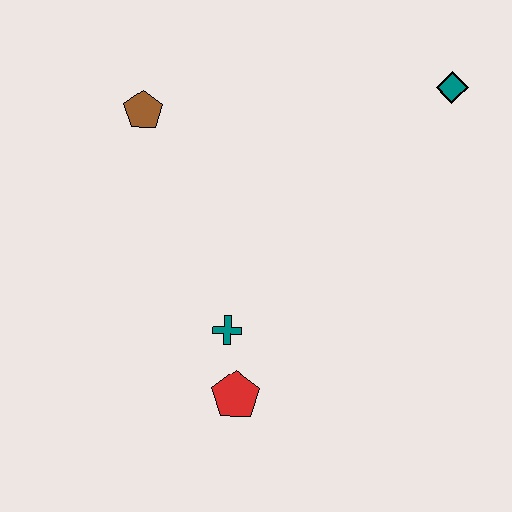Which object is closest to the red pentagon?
The teal cross is closest to the red pentagon.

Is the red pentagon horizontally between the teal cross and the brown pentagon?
No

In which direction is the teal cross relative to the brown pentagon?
The teal cross is below the brown pentagon.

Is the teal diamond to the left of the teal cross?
No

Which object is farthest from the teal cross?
The teal diamond is farthest from the teal cross.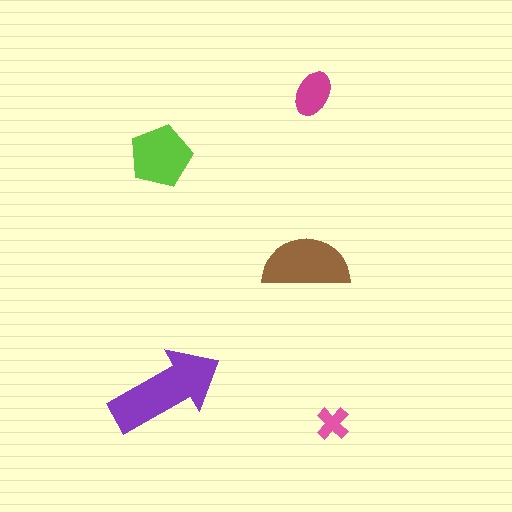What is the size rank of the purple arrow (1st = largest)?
1st.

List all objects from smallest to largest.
The pink cross, the magenta ellipse, the lime pentagon, the brown semicircle, the purple arrow.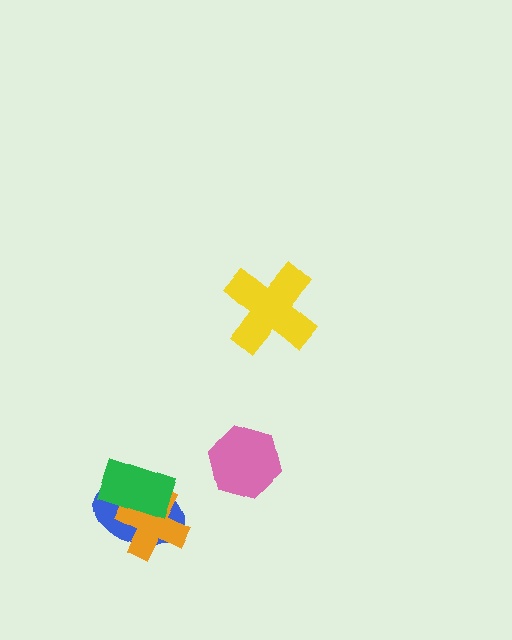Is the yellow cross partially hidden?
No, no other shape covers it.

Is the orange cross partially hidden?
Yes, it is partially covered by another shape.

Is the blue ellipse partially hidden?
Yes, it is partially covered by another shape.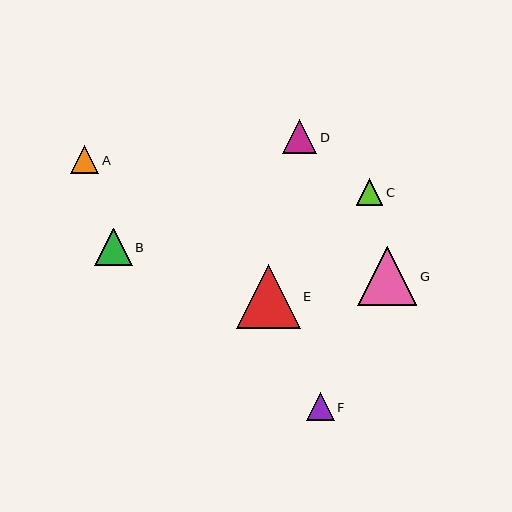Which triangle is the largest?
Triangle E is the largest with a size of approximately 64 pixels.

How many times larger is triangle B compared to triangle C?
Triangle B is approximately 1.4 times the size of triangle C.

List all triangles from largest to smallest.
From largest to smallest: E, G, B, D, F, A, C.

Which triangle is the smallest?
Triangle C is the smallest with a size of approximately 26 pixels.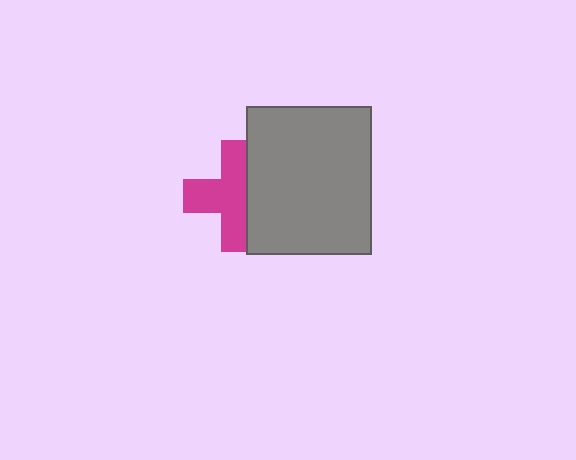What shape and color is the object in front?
The object in front is a gray rectangle.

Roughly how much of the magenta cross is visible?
About half of it is visible (roughly 62%).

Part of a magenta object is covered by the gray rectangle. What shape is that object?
It is a cross.